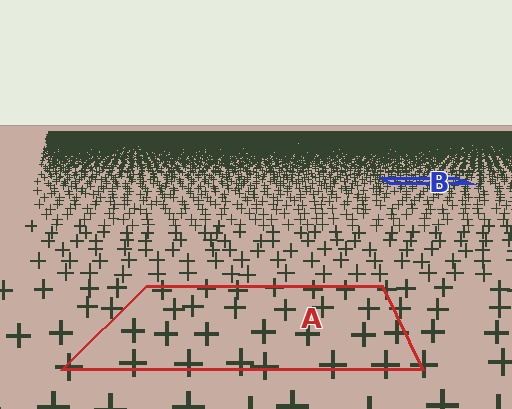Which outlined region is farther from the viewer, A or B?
Region B is farther from the viewer — the texture elements inside it appear smaller and more densely packed.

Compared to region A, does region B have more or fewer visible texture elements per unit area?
Region B has more texture elements per unit area — they are packed more densely because it is farther away.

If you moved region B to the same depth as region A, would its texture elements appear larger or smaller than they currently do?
They would appear larger. At a closer depth, the same texture elements are projected at a bigger on-screen size.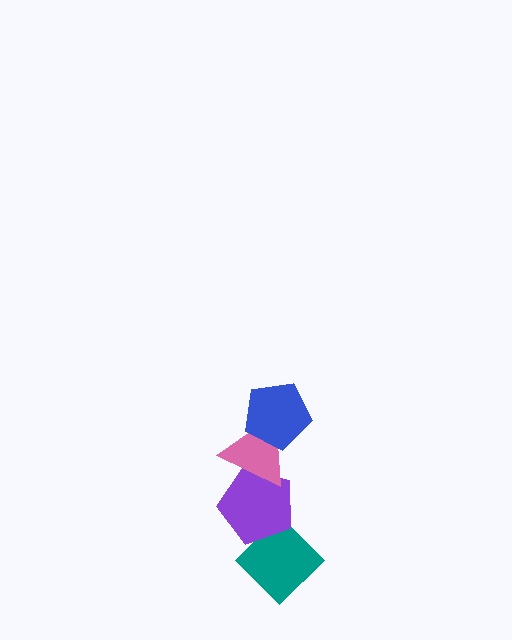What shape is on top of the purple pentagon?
The pink triangle is on top of the purple pentagon.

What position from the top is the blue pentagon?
The blue pentagon is 1st from the top.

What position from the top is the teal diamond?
The teal diamond is 4th from the top.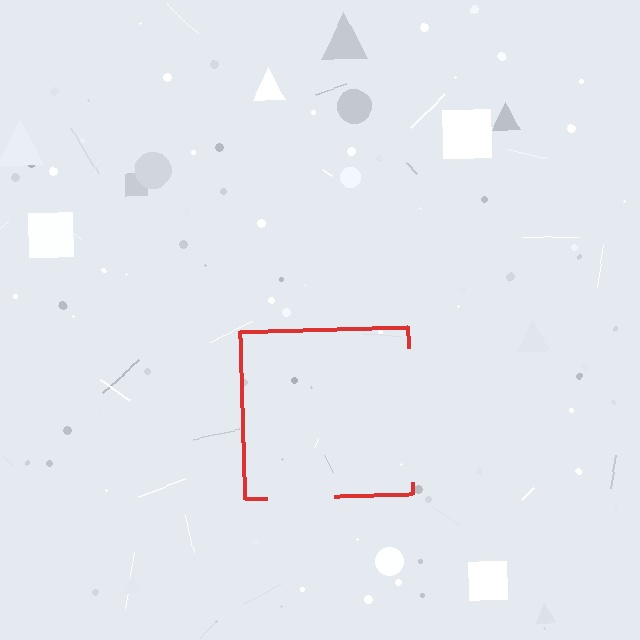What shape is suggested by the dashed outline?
The dashed outline suggests a square.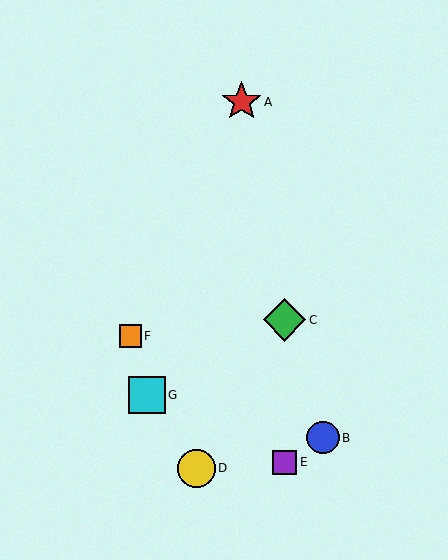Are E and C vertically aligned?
Yes, both are at x≈285.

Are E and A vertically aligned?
No, E is at x≈285 and A is at x≈242.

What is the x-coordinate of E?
Object E is at x≈285.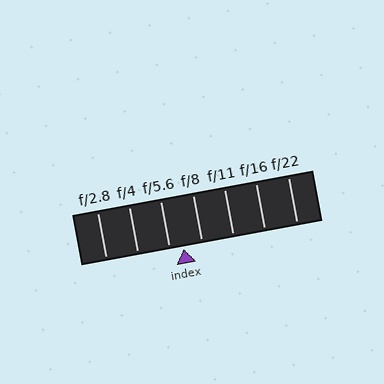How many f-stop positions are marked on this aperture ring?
There are 7 f-stop positions marked.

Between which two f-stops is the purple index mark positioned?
The index mark is between f/5.6 and f/8.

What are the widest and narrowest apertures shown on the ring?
The widest aperture shown is f/2.8 and the narrowest is f/22.